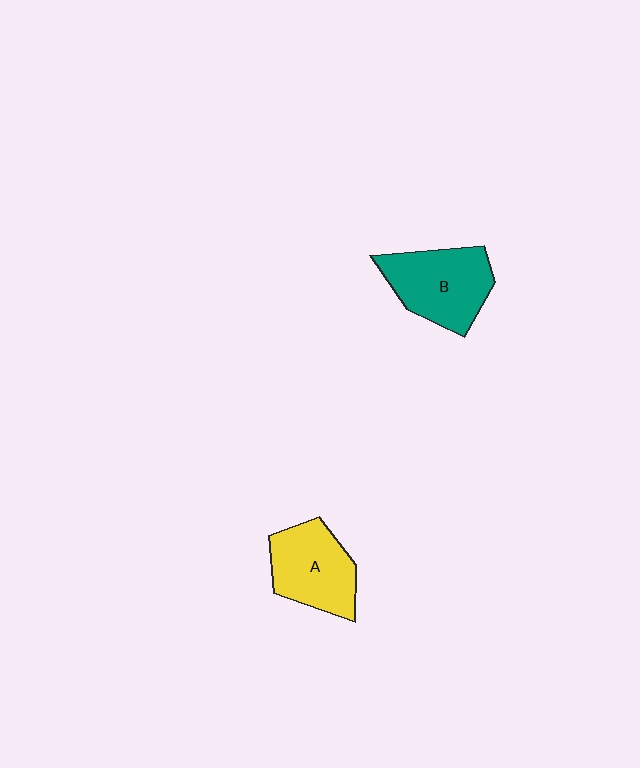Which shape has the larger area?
Shape B (teal).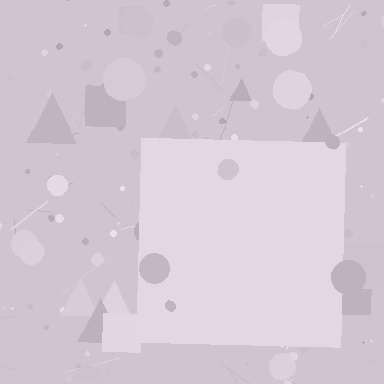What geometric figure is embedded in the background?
A square is embedded in the background.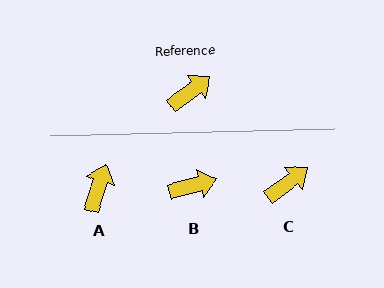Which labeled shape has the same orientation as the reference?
C.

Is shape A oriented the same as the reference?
No, it is off by about 35 degrees.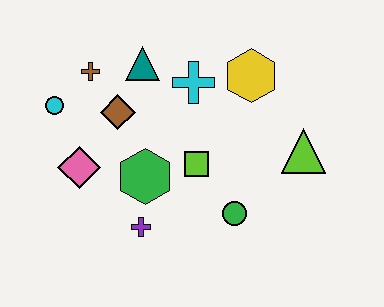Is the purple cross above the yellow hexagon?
No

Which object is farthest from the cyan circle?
The lime triangle is farthest from the cyan circle.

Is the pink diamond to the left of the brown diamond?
Yes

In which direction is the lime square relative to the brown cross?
The lime square is to the right of the brown cross.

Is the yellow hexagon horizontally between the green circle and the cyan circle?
No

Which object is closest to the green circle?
The lime square is closest to the green circle.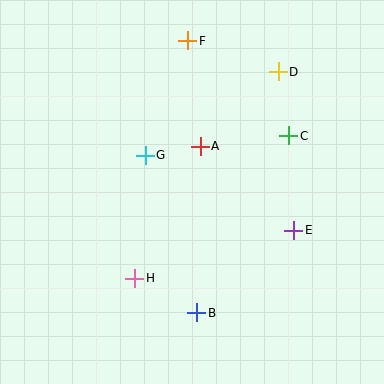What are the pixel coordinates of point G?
Point G is at (145, 155).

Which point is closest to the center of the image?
Point A at (200, 146) is closest to the center.